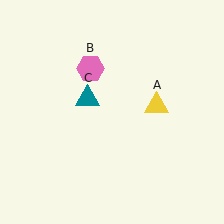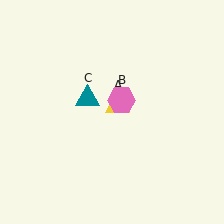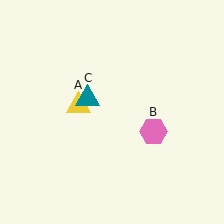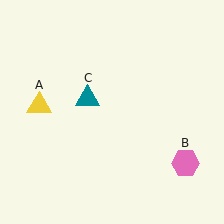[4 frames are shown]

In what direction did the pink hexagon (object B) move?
The pink hexagon (object B) moved down and to the right.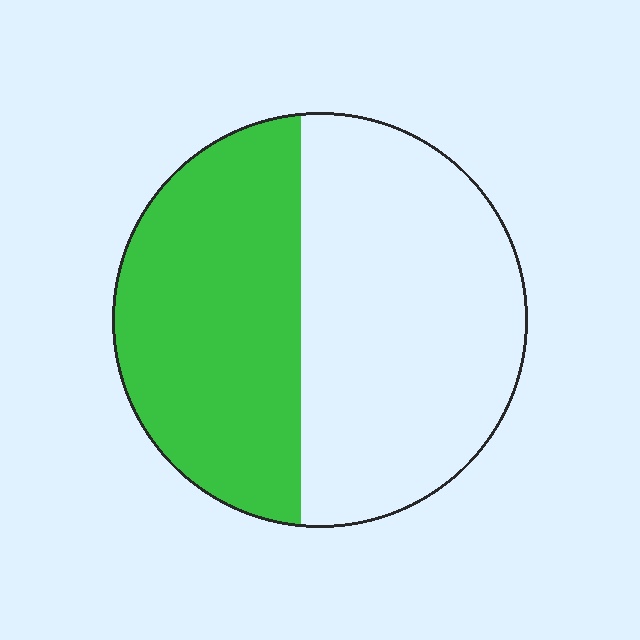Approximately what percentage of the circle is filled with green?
Approximately 45%.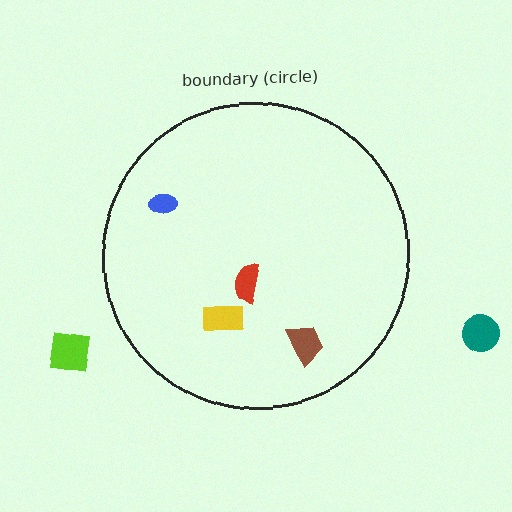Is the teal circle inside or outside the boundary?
Outside.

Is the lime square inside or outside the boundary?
Outside.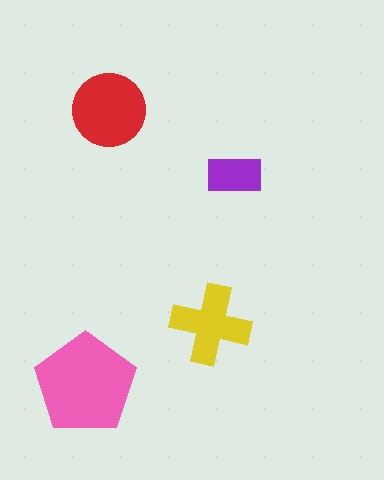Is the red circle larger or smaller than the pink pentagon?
Smaller.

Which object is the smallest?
The purple rectangle.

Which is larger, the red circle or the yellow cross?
The red circle.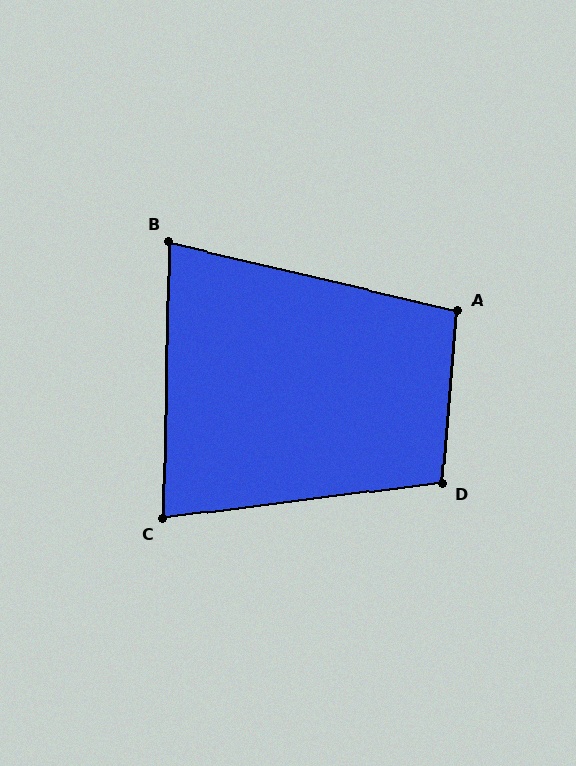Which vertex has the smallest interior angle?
B, at approximately 78 degrees.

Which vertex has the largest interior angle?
D, at approximately 102 degrees.